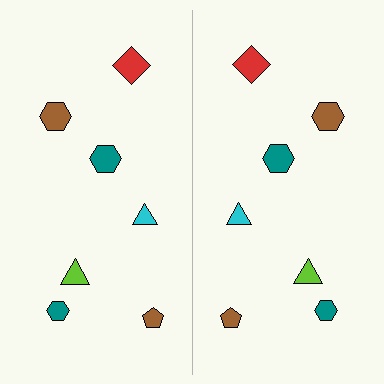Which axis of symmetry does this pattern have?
The pattern has a vertical axis of symmetry running through the center of the image.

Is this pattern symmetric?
Yes, this pattern has bilateral (reflection) symmetry.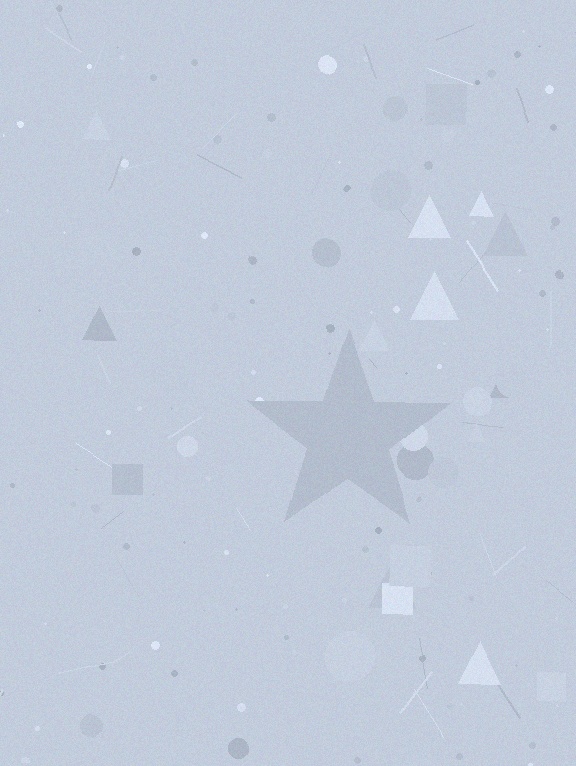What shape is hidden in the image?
A star is hidden in the image.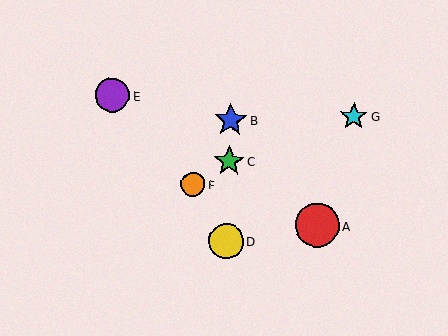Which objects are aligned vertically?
Objects B, C, D are aligned vertically.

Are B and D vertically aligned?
Yes, both are at x≈231.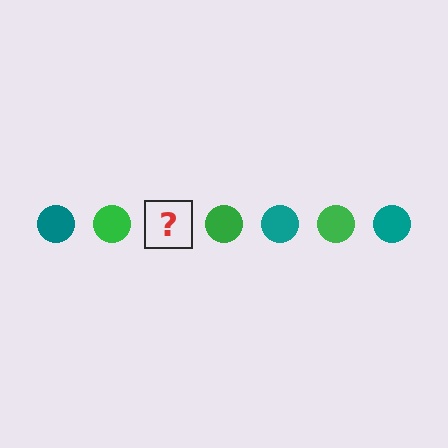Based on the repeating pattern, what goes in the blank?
The blank should be a teal circle.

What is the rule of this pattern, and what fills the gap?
The rule is that the pattern cycles through teal, green circles. The gap should be filled with a teal circle.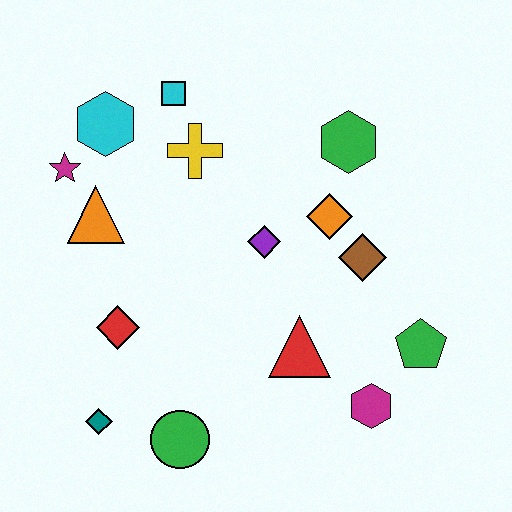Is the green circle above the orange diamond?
No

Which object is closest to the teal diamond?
The green circle is closest to the teal diamond.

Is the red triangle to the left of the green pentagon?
Yes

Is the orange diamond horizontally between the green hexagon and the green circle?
Yes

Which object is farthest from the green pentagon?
The magenta star is farthest from the green pentagon.